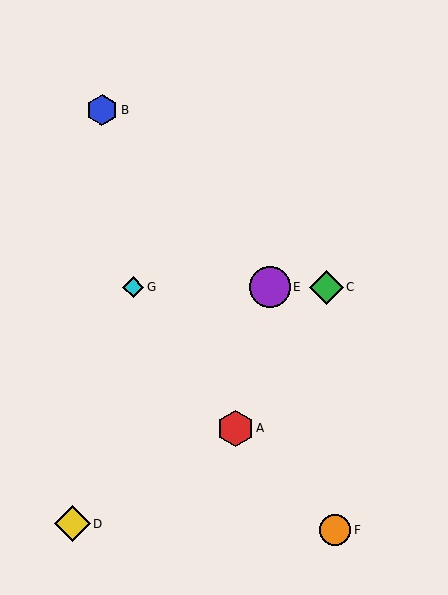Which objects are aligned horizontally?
Objects C, E, G are aligned horizontally.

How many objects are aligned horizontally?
3 objects (C, E, G) are aligned horizontally.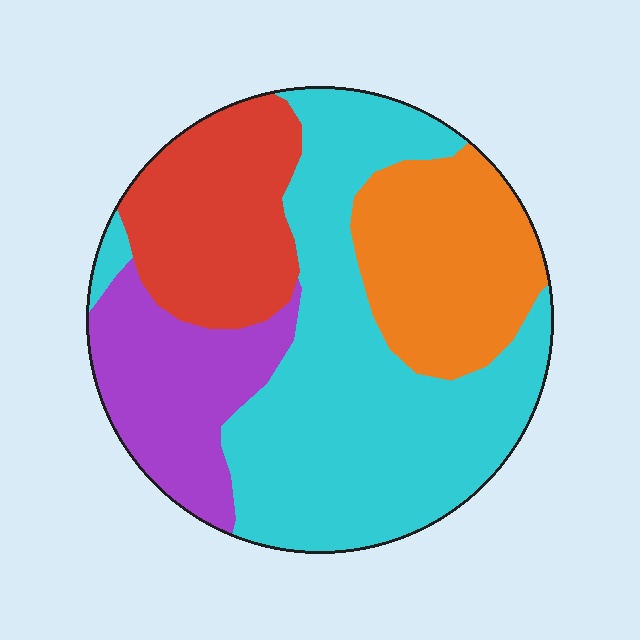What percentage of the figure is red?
Red takes up about one fifth (1/5) of the figure.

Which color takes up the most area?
Cyan, at roughly 45%.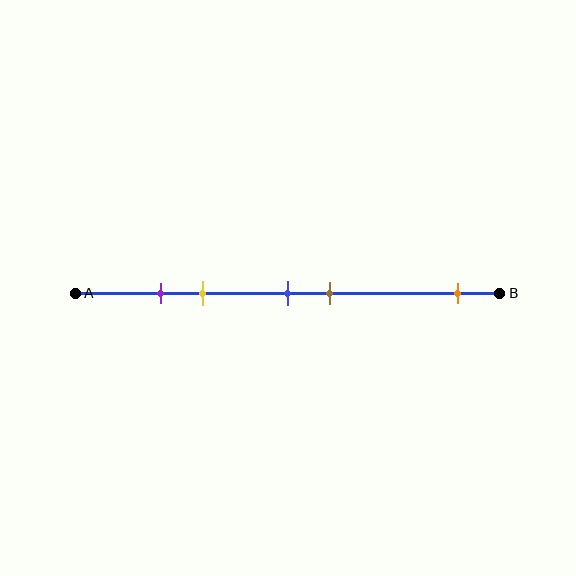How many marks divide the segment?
There are 5 marks dividing the segment.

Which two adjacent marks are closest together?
The purple and yellow marks are the closest adjacent pair.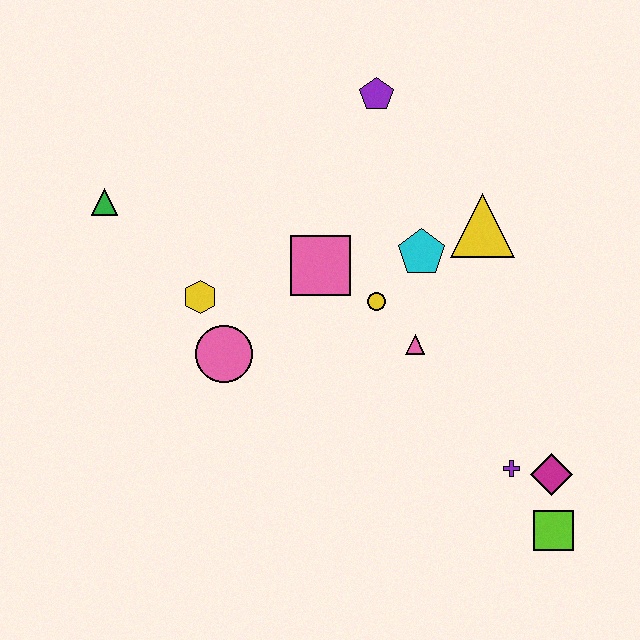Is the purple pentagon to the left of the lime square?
Yes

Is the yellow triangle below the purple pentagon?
Yes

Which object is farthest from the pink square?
The lime square is farthest from the pink square.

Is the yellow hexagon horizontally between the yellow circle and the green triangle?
Yes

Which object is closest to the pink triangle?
The yellow circle is closest to the pink triangle.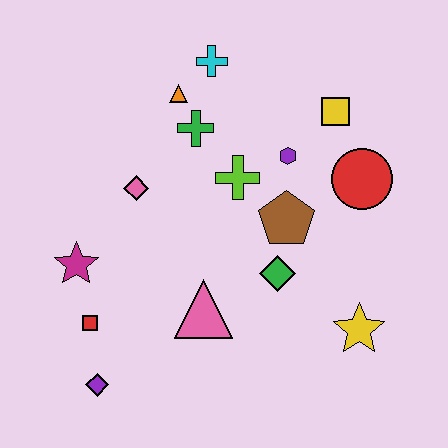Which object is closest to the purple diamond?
The red square is closest to the purple diamond.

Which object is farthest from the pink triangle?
The cyan cross is farthest from the pink triangle.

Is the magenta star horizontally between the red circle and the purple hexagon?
No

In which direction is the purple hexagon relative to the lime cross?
The purple hexagon is to the right of the lime cross.